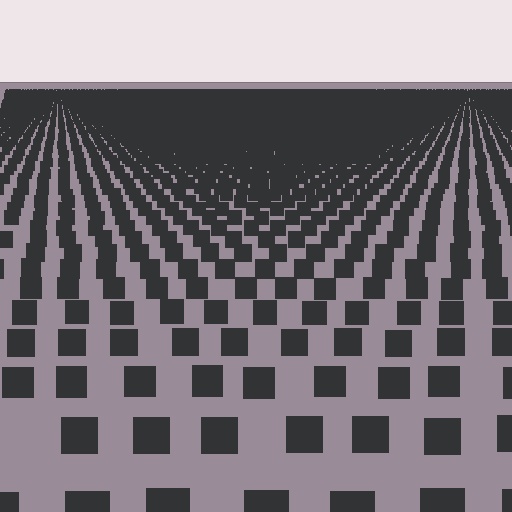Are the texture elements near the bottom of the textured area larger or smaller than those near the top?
Larger. Near the bottom, elements are closer to the viewer and appear at a bigger on-screen size.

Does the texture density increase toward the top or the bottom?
Density increases toward the top.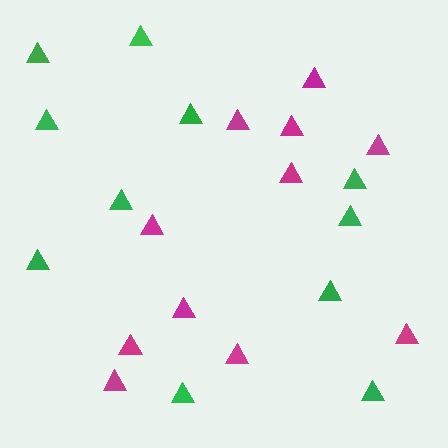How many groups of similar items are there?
There are 2 groups: one group of green triangles (11) and one group of magenta triangles (11).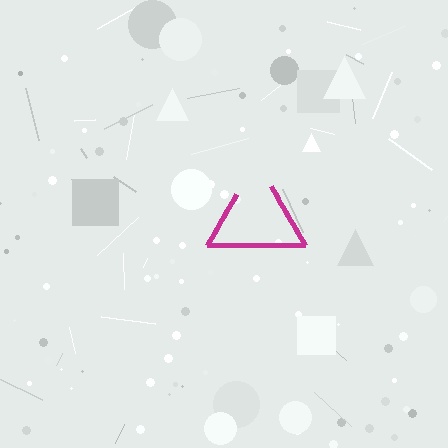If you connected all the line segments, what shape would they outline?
They would outline a triangle.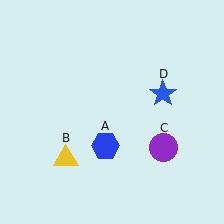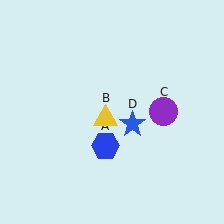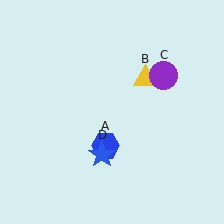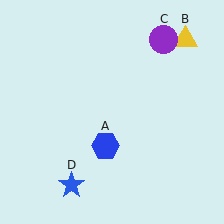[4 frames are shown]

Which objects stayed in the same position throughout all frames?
Blue hexagon (object A) remained stationary.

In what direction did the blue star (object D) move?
The blue star (object D) moved down and to the left.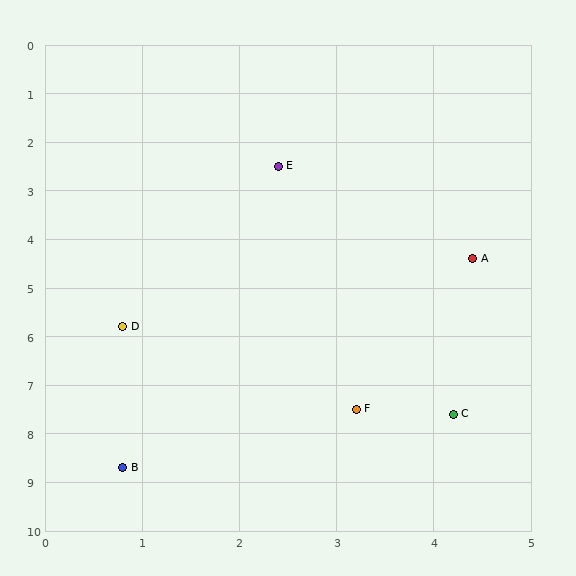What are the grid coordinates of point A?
Point A is at approximately (4.4, 4.4).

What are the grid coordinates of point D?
Point D is at approximately (0.8, 5.8).